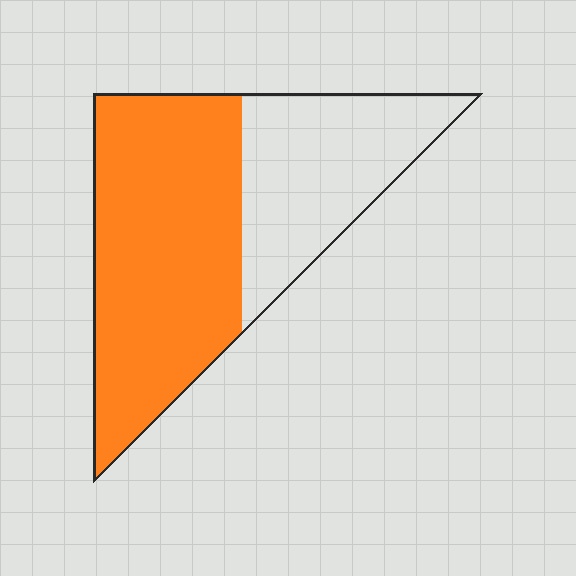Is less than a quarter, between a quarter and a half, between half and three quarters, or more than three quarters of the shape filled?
Between half and three quarters.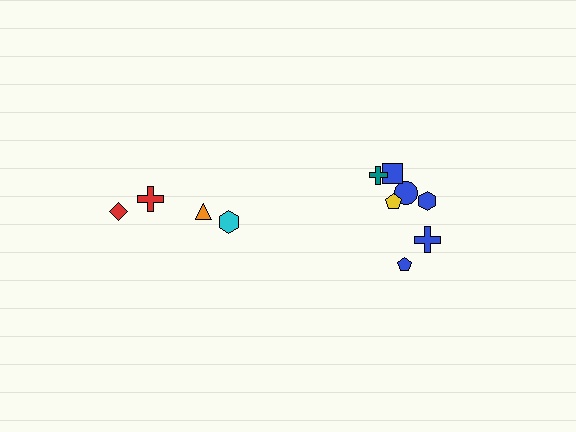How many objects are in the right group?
There are 7 objects.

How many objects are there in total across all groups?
There are 11 objects.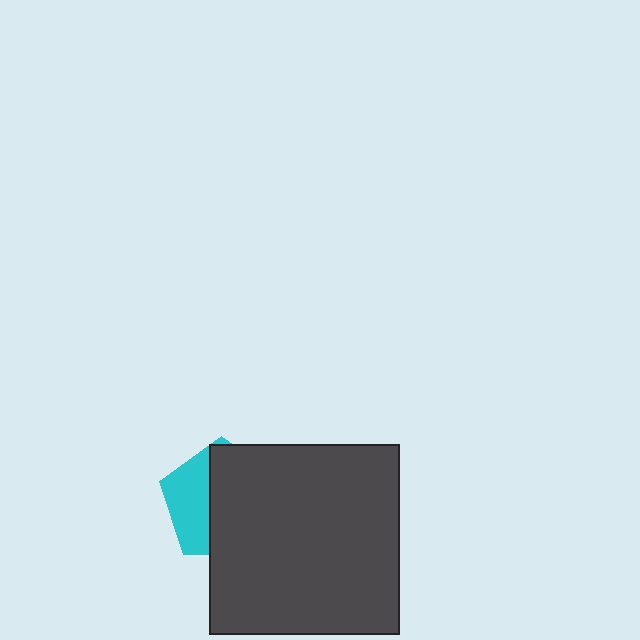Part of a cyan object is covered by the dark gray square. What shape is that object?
It is a pentagon.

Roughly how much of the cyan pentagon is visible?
A small part of it is visible (roughly 37%).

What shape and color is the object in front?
The object in front is a dark gray square.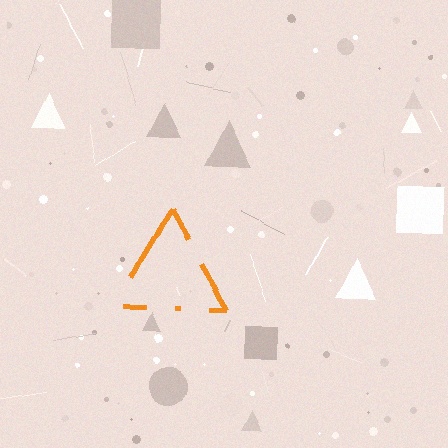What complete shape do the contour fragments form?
The contour fragments form a triangle.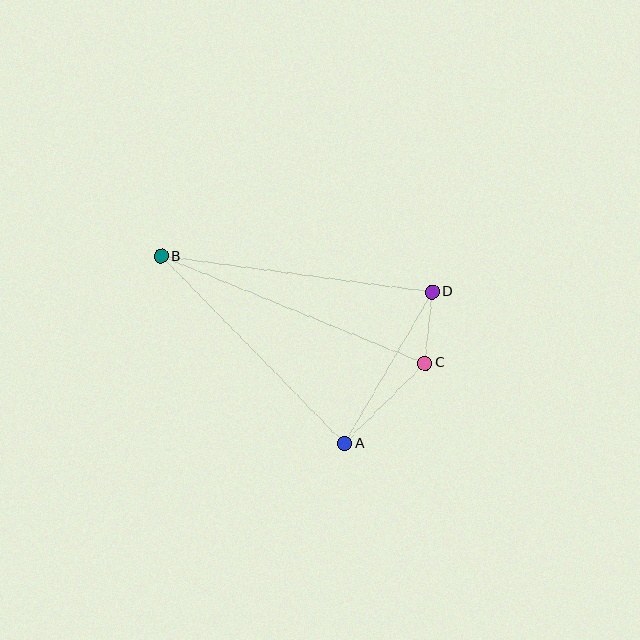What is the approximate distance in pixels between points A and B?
The distance between A and B is approximately 263 pixels.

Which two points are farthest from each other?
Points B and C are farthest from each other.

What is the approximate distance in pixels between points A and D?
The distance between A and D is approximately 175 pixels.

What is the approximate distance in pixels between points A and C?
The distance between A and C is approximately 114 pixels.